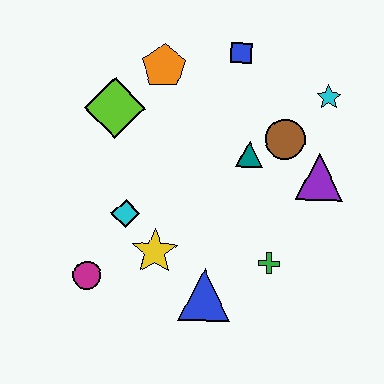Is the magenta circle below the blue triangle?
No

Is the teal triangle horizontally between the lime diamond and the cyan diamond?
No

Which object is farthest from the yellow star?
The cyan star is farthest from the yellow star.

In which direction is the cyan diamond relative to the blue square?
The cyan diamond is below the blue square.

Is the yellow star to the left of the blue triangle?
Yes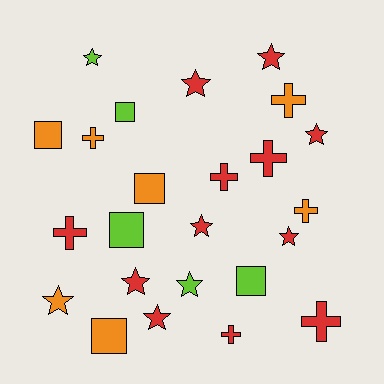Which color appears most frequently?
Red, with 12 objects.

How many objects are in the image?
There are 24 objects.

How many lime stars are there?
There are 2 lime stars.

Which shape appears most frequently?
Star, with 10 objects.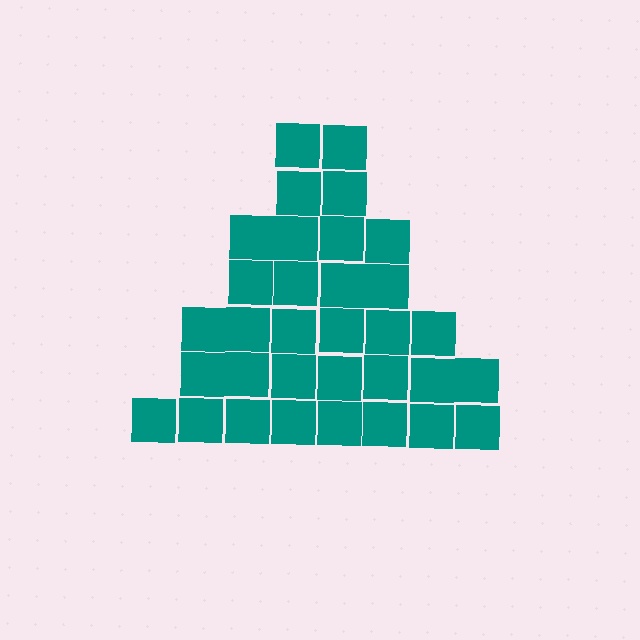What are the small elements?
The small elements are squares.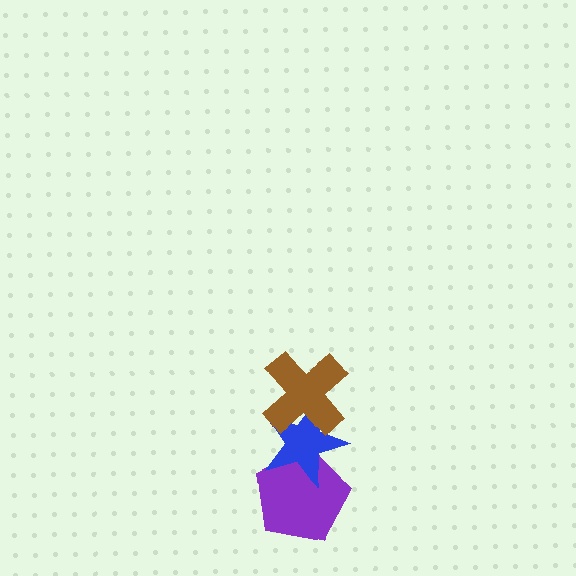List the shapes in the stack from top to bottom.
From top to bottom: the brown cross, the blue star, the purple pentagon.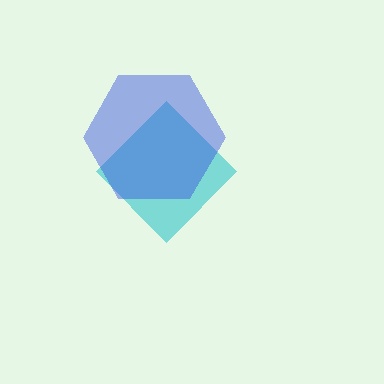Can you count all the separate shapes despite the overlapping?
Yes, there are 2 separate shapes.